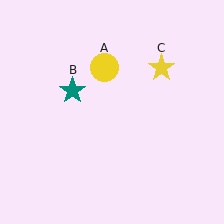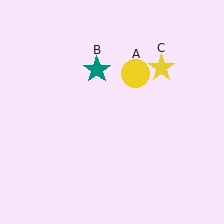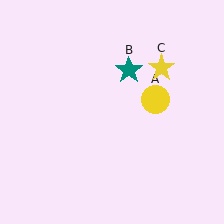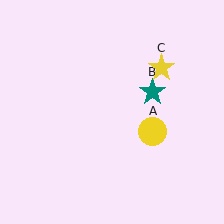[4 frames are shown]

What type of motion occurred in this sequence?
The yellow circle (object A), teal star (object B) rotated clockwise around the center of the scene.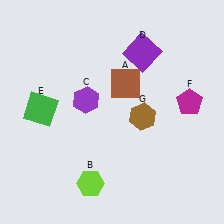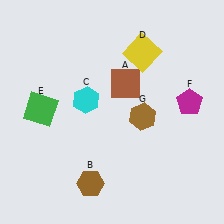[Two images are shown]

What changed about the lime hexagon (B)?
In Image 1, B is lime. In Image 2, it changed to brown.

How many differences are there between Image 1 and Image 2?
There are 3 differences between the two images.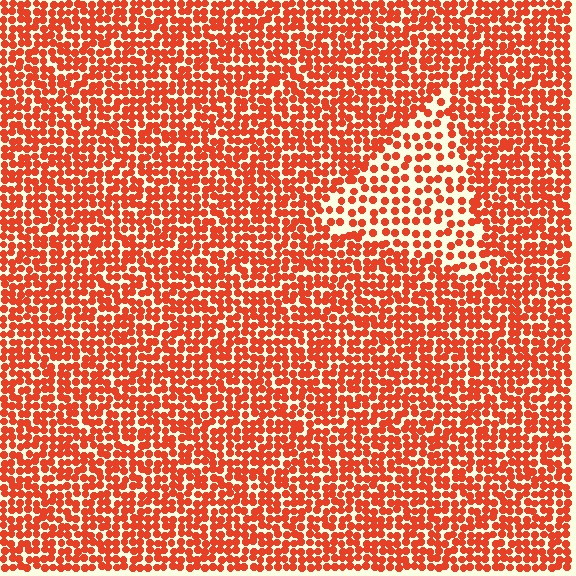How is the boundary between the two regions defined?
The boundary is defined by a change in element density (approximately 1.8x ratio). All elements are the same color, size, and shape.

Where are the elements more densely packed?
The elements are more densely packed outside the triangle boundary.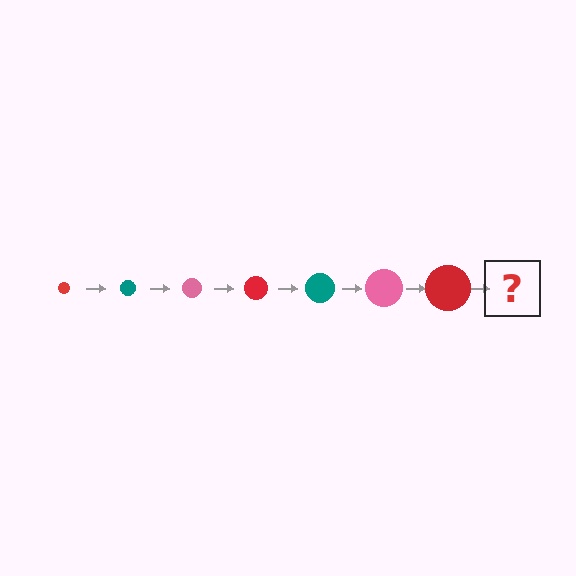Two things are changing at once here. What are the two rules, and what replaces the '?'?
The two rules are that the circle grows larger each step and the color cycles through red, teal, and pink. The '?' should be a teal circle, larger than the previous one.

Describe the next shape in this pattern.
It should be a teal circle, larger than the previous one.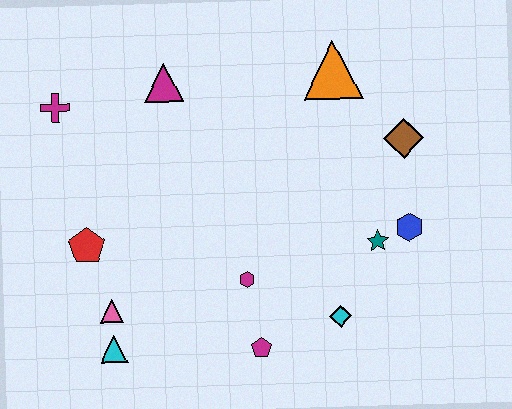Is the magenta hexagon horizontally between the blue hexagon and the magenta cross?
Yes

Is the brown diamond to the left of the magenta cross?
No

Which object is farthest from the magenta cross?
The blue hexagon is farthest from the magenta cross.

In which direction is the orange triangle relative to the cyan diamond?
The orange triangle is above the cyan diamond.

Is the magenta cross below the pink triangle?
No